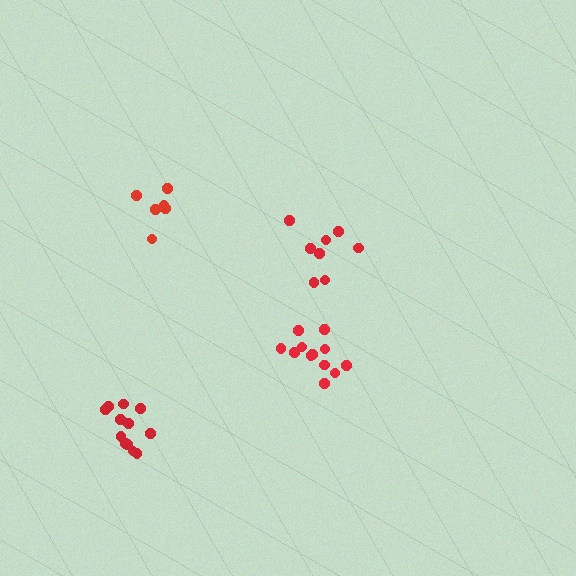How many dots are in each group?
Group 1: 8 dots, Group 2: 12 dots, Group 3: 6 dots, Group 4: 12 dots (38 total).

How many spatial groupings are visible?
There are 4 spatial groupings.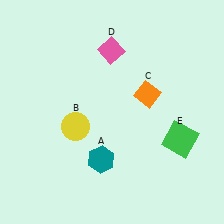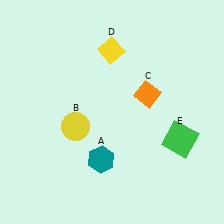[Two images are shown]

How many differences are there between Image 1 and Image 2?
There is 1 difference between the two images.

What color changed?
The diamond (D) changed from pink in Image 1 to yellow in Image 2.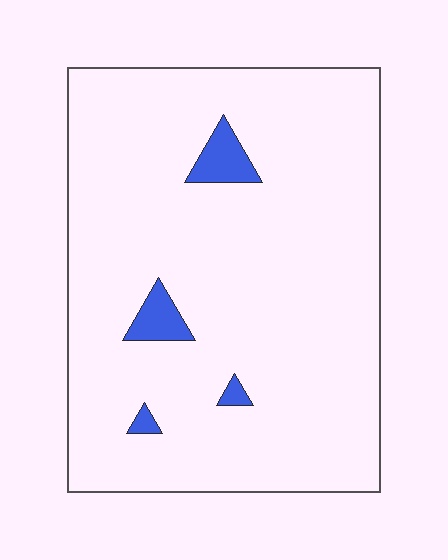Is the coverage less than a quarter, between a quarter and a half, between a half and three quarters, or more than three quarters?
Less than a quarter.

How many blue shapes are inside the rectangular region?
4.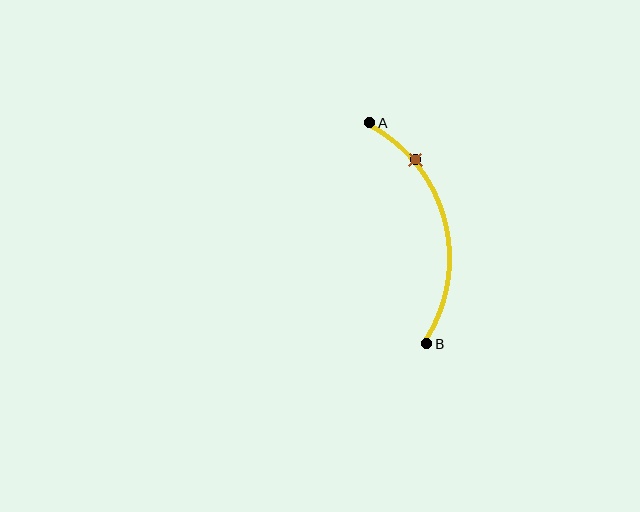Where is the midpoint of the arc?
The arc midpoint is the point on the curve farthest from the straight line joining A and B. It sits to the right of that line.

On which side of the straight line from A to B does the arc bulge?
The arc bulges to the right of the straight line connecting A and B.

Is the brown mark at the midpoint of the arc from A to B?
No. The brown mark lies on the arc but is closer to endpoint A. The arc midpoint would be at the point on the curve equidistant along the arc from both A and B.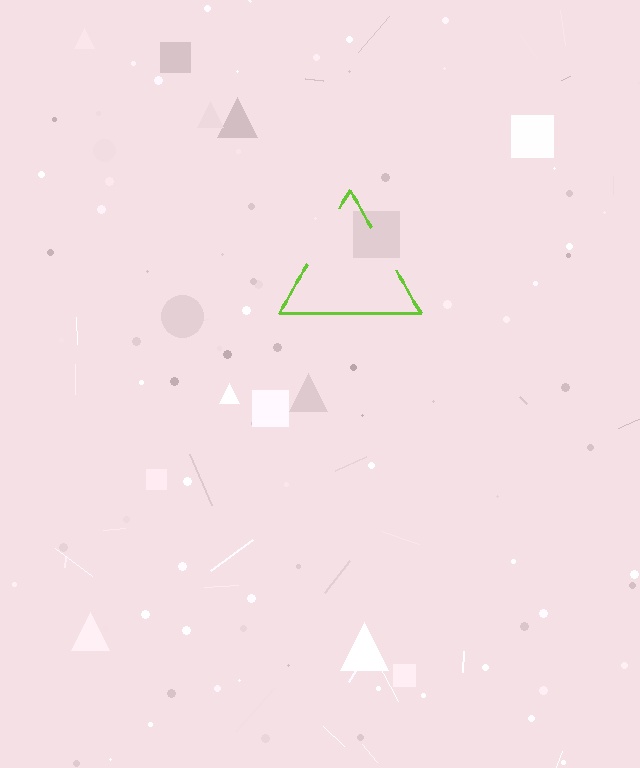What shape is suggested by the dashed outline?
The dashed outline suggests a triangle.